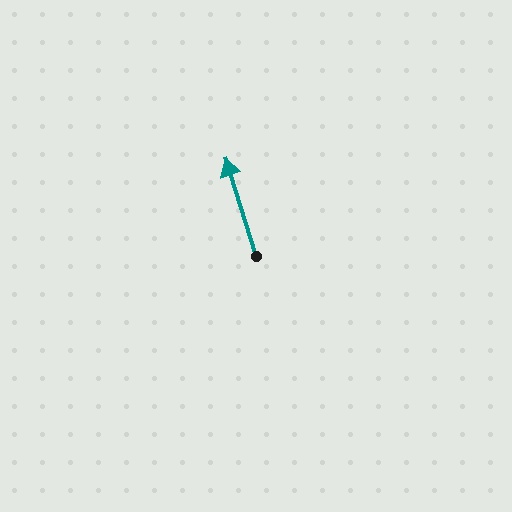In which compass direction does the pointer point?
North.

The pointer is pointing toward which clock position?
Roughly 11 o'clock.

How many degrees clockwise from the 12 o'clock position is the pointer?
Approximately 343 degrees.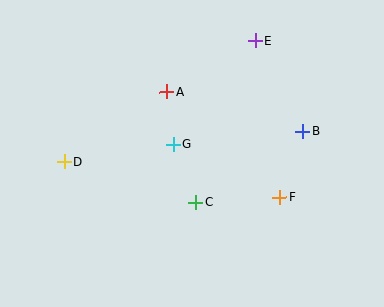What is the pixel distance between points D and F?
The distance between D and F is 218 pixels.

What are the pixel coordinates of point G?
Point G is at (173, 145).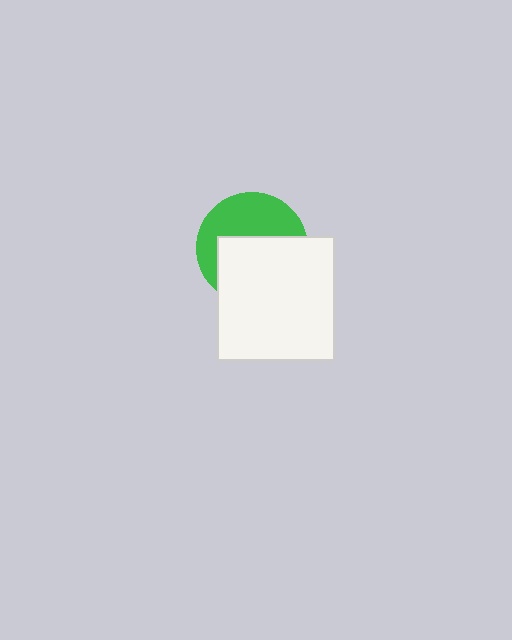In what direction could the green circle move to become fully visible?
The green circle could move up. That would shift it out from behind the white rectangle entirely.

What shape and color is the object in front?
The object in front is a white rectangle.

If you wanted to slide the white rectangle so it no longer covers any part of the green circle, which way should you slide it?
Slide it down — that is the most direct way to separate the two shapes.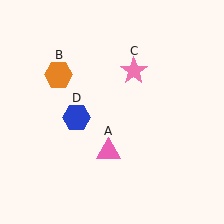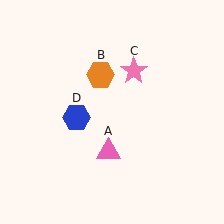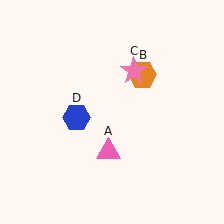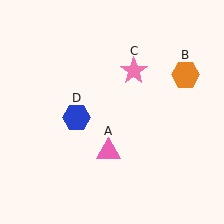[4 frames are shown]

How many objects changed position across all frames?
1 object changed position: orange hexagon (object B).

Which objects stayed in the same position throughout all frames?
Pink triangle (object A) and pink star (object C) and blue hexagon (object D) remained stationary.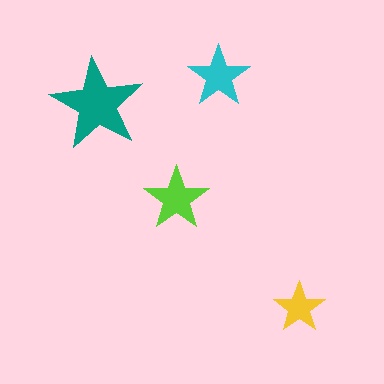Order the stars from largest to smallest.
the teal one, the lime one, the cyan one, the yellow one.